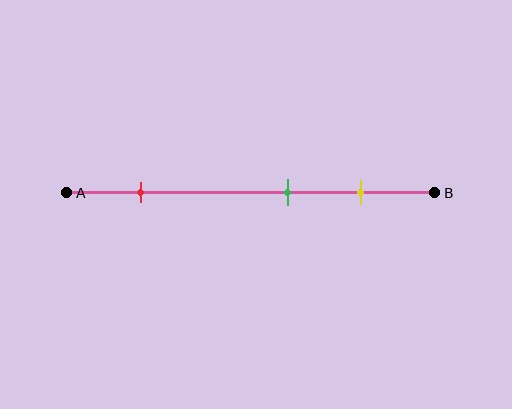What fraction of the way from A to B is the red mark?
The red mark is approximately 20% (0.2) of the way from A to B.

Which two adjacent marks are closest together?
The green and yellow marks are the closest adjacent pair.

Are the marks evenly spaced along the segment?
No, the marks are not evenly spaced.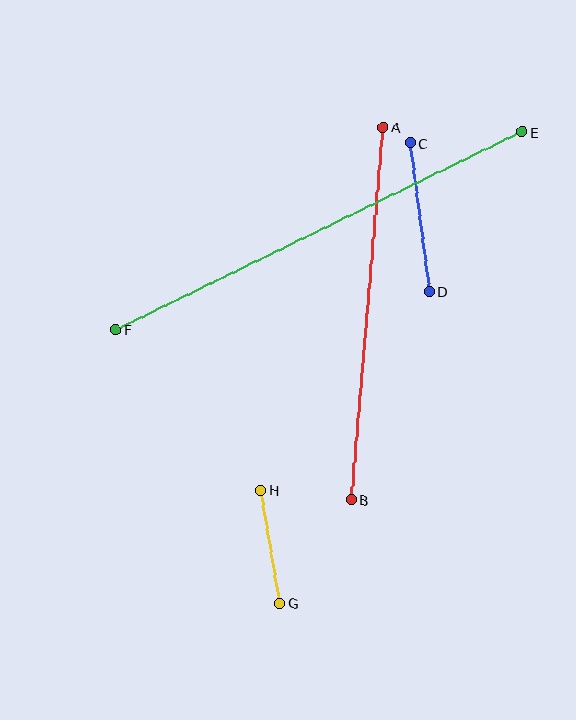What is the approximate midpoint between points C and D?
The midpoint is at approximately (420, 217) pixels.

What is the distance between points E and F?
The distance is approximately 452 pixels.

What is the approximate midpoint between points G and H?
The midpoint is at approximately (270, 546) pixels.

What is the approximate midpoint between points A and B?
The midpoint is at approximately (367, 314) pixels.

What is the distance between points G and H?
The distance is approximately 115 pixels.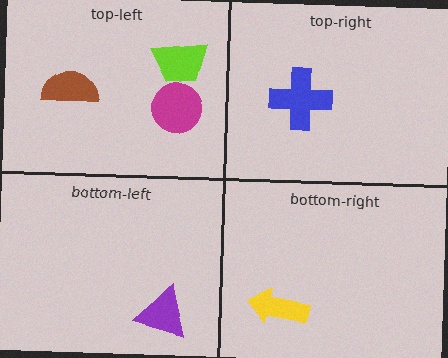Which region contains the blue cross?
The top-right region.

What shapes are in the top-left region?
The brown semicircle, the lime trapezoid, the magenta circle.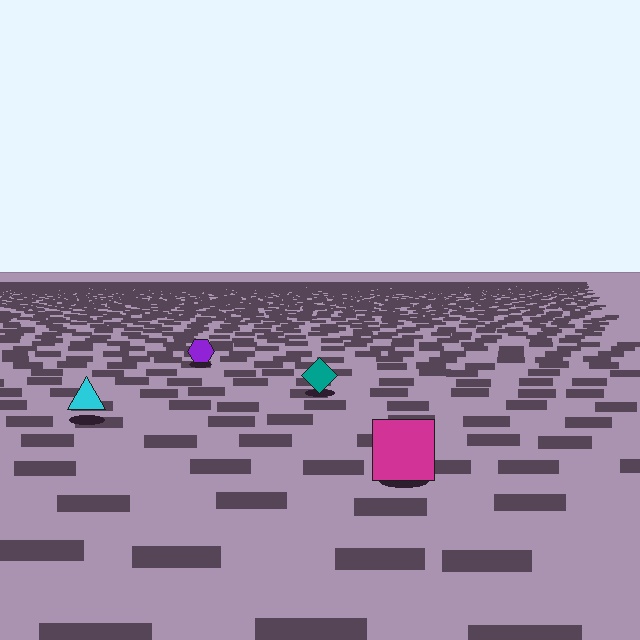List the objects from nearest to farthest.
From nearest to farthest: the magenta square, the cyan triangle, the teal diamond, the purple hexagon.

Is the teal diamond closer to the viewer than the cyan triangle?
No. The cyan triangle is closer — you can tell from the texture gradient: the ground texture is coarser near it.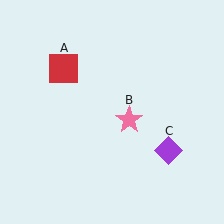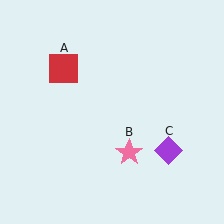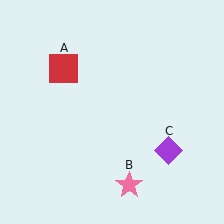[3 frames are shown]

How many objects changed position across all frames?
1 object changed position: pink star (object B).